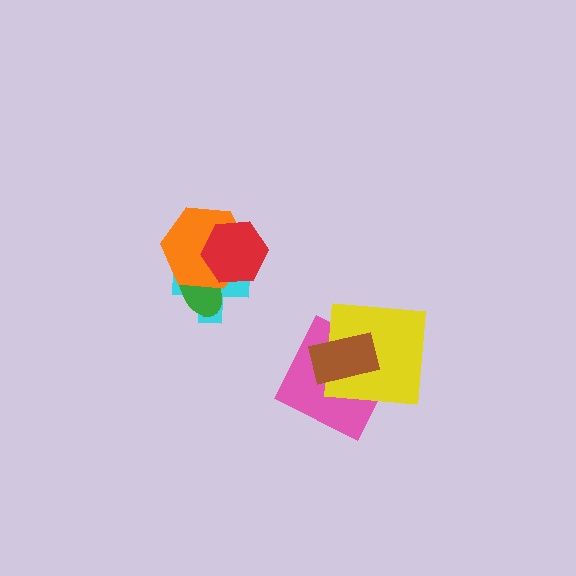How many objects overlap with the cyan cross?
3 objects overlap with the cyan cross.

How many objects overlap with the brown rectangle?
2 objects overlap with the brown rectangle.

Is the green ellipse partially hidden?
Yes, it is partially covered by another shape.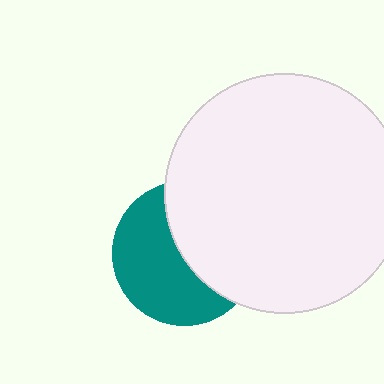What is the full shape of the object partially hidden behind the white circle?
The partially hidden object is a teal circle.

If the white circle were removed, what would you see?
You would see the complete teal circle.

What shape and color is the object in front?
The object in front is a white circle.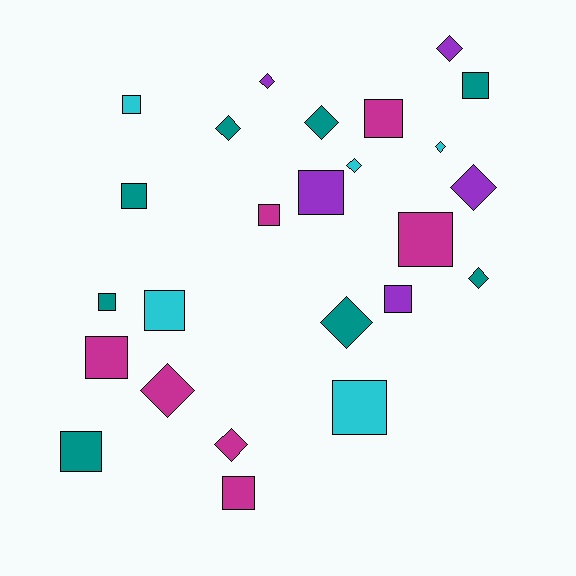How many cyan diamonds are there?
There are 2 cyan diamonds.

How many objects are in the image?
There are 25 objects.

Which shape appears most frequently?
Square, with 14 objects.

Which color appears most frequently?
Teal, with 8 objects.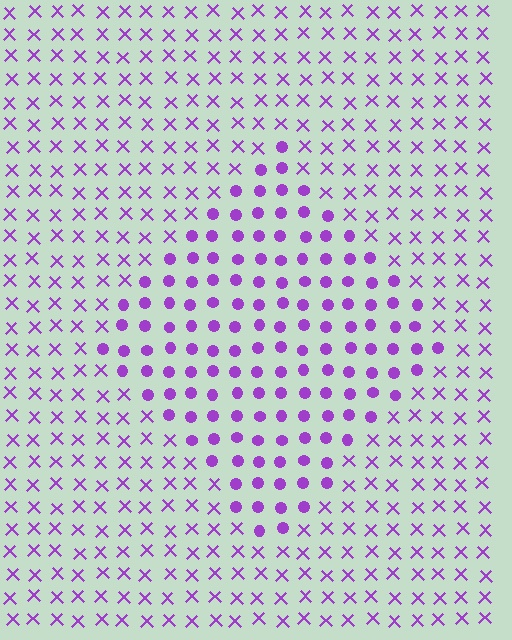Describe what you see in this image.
The image is filled with small purple elements arranged in a uniform grid. A diamond-shaped region contains circles, while the surrounding area contains X marks. The boundary is defined purely by the change in element shape.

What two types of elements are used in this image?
The image uses circles inside the diamond region and X marks outside it.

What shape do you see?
I see a diamond.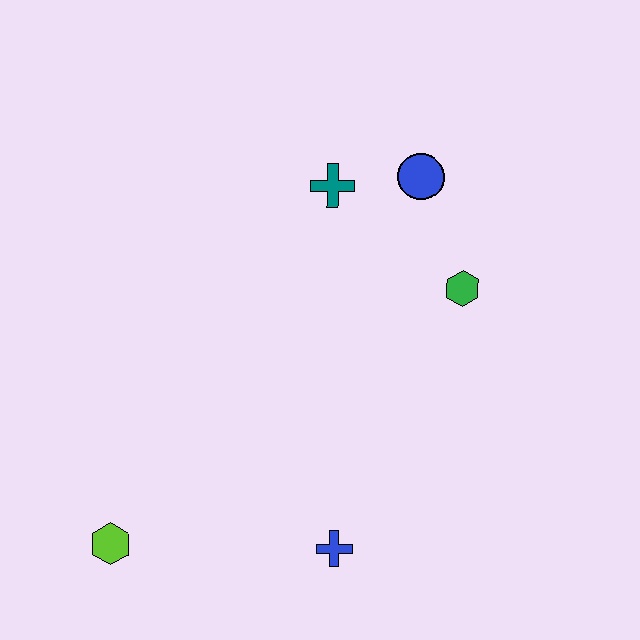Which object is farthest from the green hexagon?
The lime hexagon is farthest from the green hexagon.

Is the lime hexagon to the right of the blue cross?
No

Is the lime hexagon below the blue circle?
Yes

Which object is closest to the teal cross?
The blue circle is closest to the teal cross.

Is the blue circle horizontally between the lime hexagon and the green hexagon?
Yes